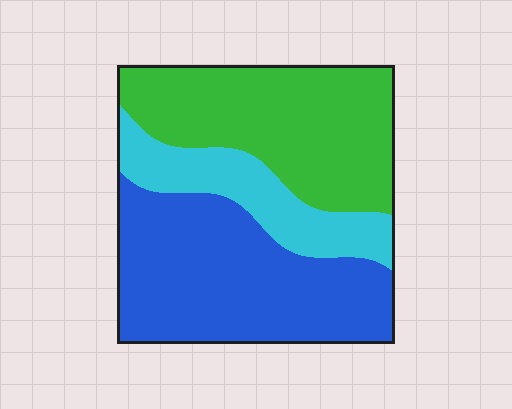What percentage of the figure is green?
Green covers 38% of the figure.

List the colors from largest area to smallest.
From largest to smallest: blue, green, cyan.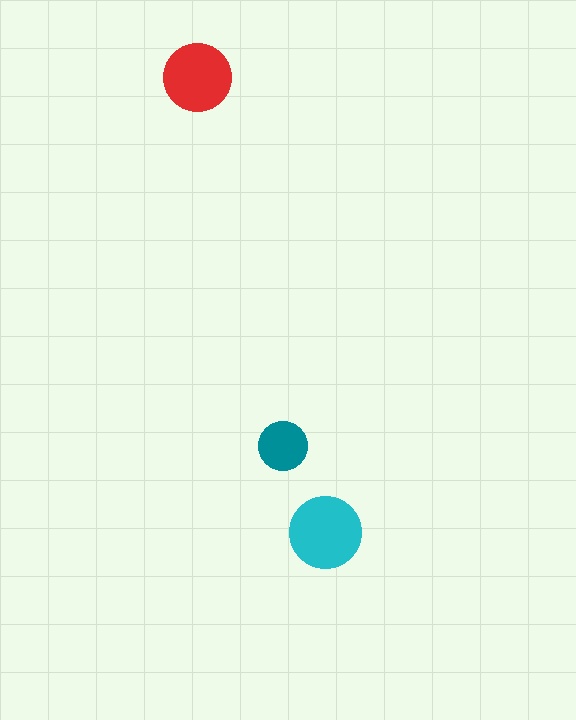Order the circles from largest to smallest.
the cyan one, the red one, the teal one.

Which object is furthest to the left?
The red circle is leftmost.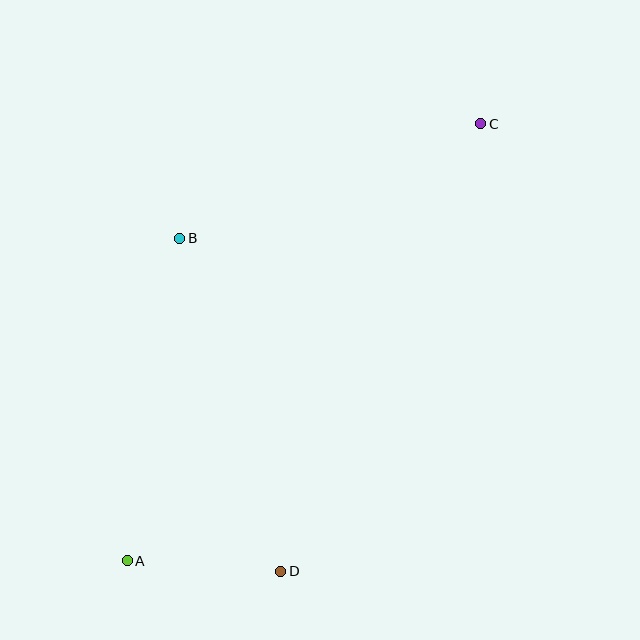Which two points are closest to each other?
Points A and D are closest to each other.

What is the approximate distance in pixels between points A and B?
The distance between A and B is approximately 327 pixels.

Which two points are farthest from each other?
Points A and C are farthest from each other.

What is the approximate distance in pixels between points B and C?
The distance between B and C is approximately 322 pixels.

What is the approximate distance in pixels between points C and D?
The distance between C and D is approximately 490 pixels.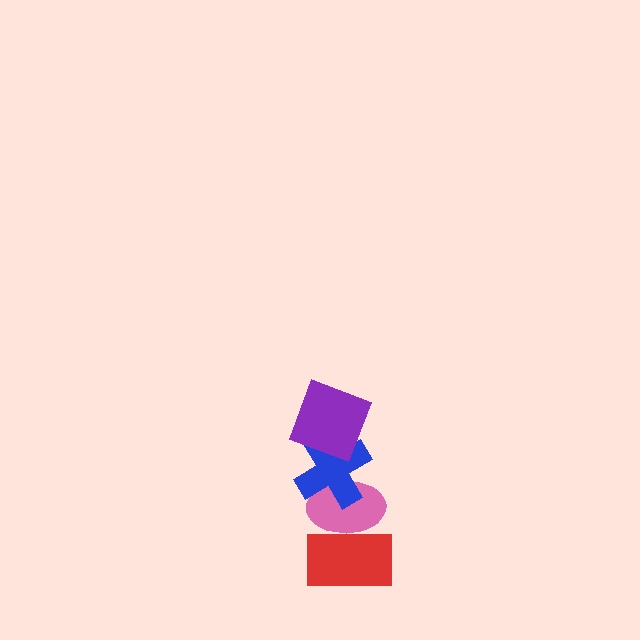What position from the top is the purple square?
The purple square is 1st from the top.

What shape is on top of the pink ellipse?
The blue cross is on top of the pink ellipse.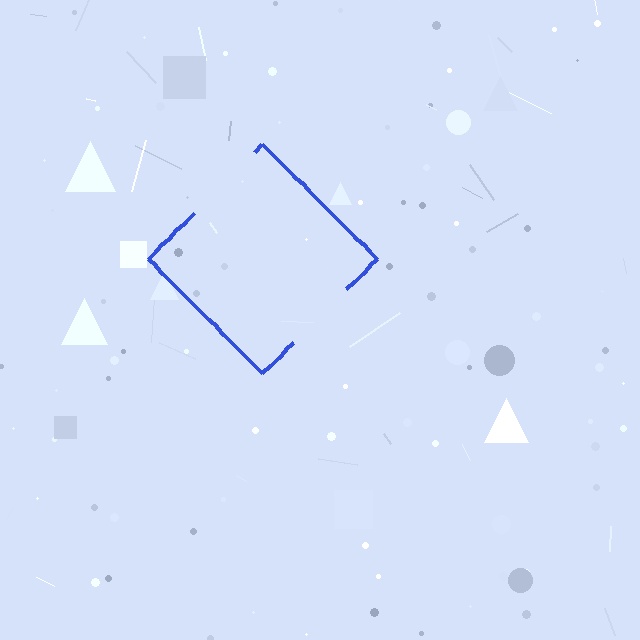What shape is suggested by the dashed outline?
The dashed outline suggests a diamond.